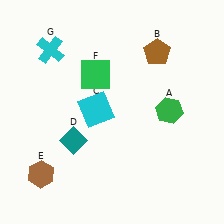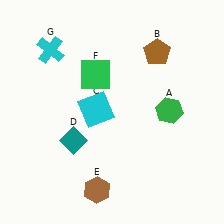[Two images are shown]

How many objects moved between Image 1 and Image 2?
1 object moved between the two images.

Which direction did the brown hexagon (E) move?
The brown hexagon (E) moved right.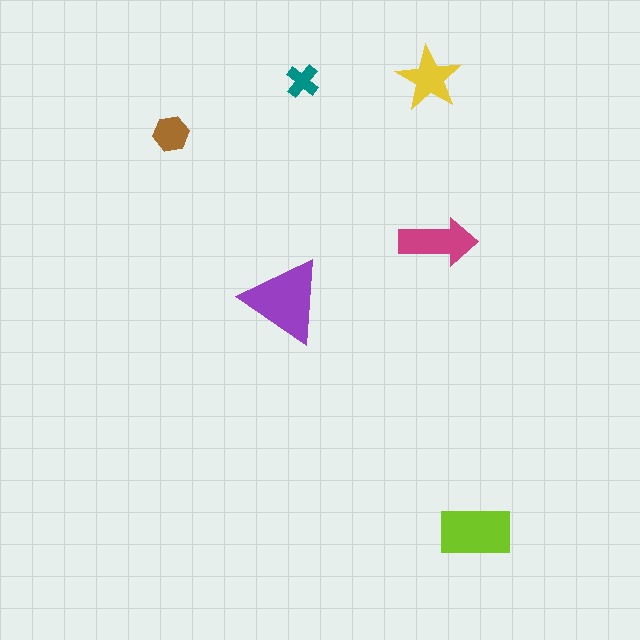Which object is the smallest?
The teal cross.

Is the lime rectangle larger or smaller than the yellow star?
Larger.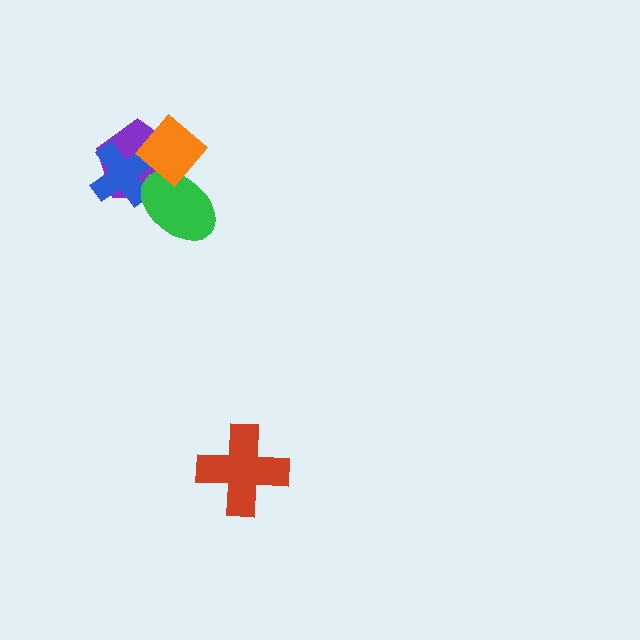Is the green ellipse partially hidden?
Yes, it is partially covered by another shape.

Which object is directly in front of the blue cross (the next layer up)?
The green ellipse is directly in front of the blue cross.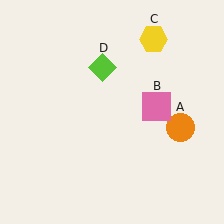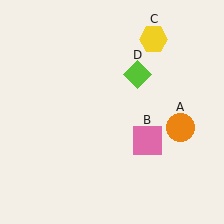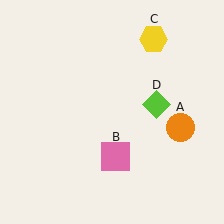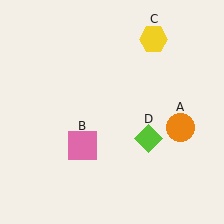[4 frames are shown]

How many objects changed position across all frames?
2 objects changed position: pink square (object B), lime diamond (object D).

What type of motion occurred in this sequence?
The pink square (object B), lime diamond (object D) rotated clockwise around the center of the scene.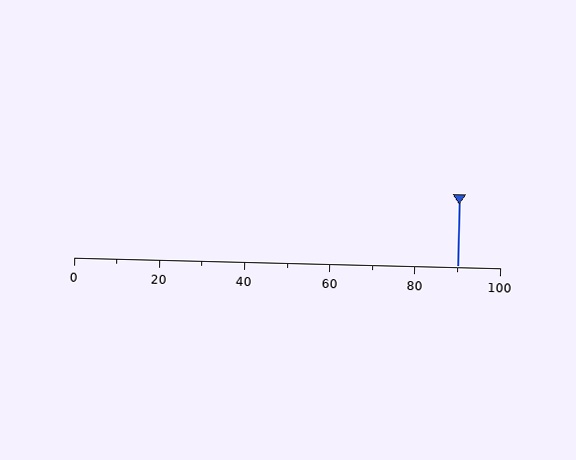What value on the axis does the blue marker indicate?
The marker indicates approximately 90.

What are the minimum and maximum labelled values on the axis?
The axis runs from 0 to 100.